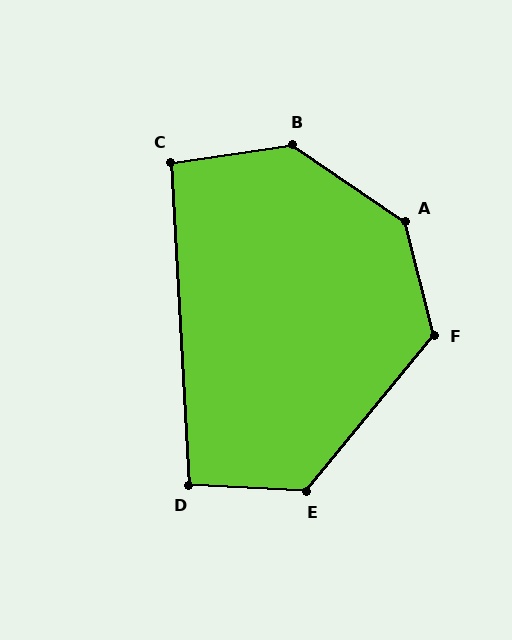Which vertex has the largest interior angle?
A, at approximately 138 degrees.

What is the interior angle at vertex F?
Approximately 126 degrees (obtuse).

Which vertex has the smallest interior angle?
C, at approximately 95 degrees.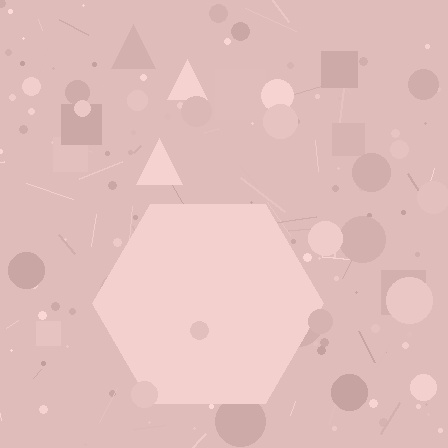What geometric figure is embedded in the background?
A hexagon is embedded in the background.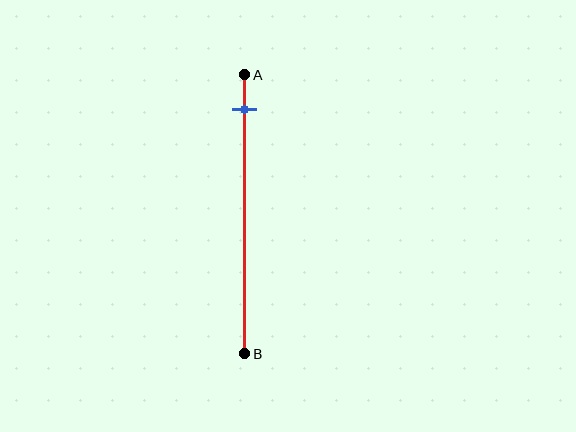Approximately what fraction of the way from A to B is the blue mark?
The blue mark is approximately 15% of the way from A to B.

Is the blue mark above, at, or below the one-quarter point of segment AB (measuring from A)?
The blue mark is above the one-quarter point of segment AB.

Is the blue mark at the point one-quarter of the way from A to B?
No, the mark is at about 15% from A, not at the 25% one-quarter point.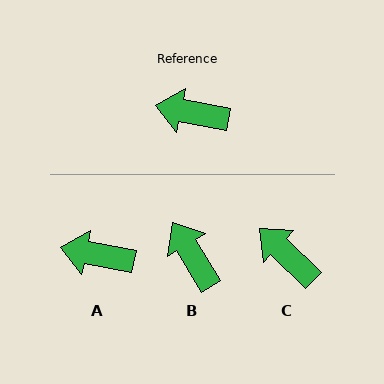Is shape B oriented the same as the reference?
No, it is off by about 48 degrees.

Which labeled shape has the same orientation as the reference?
A.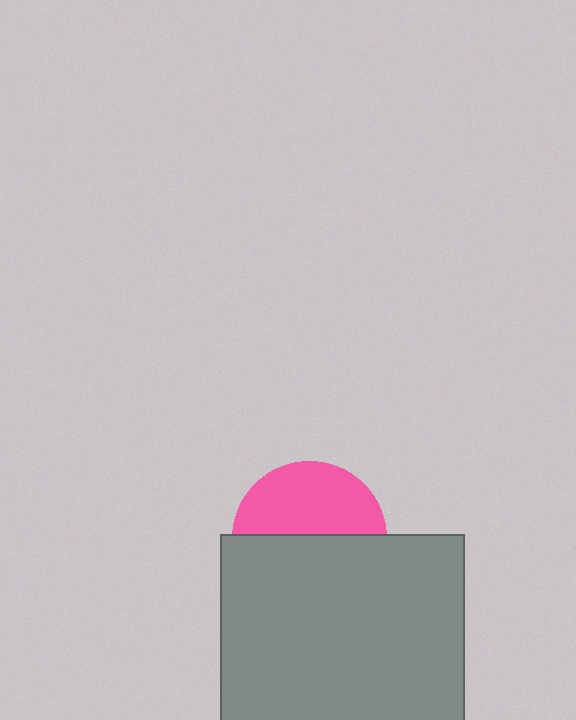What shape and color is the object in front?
The object in front is a gray square.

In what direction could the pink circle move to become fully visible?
The pink circle could move up. That would shift it out from behind the gray square entirely.